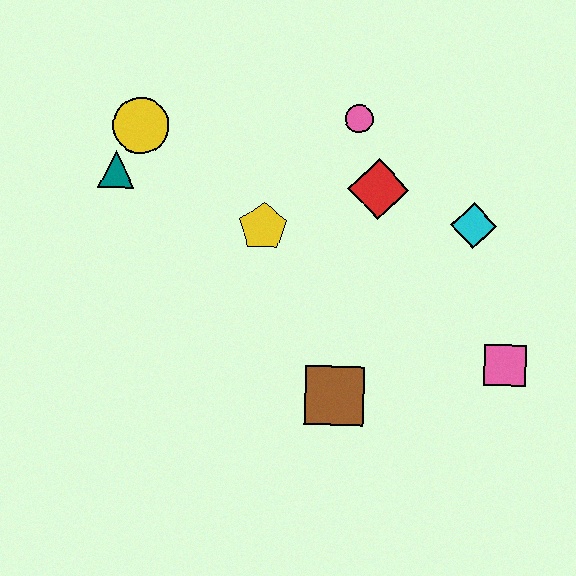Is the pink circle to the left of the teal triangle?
No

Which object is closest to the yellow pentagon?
The red diamond is closest to the yellow pentagon.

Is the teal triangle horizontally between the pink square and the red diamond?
No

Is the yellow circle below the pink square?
No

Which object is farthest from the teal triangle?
The pink square is farthest from the teal triangle.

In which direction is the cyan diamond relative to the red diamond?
The cyan diamond is to the right of the red diamond.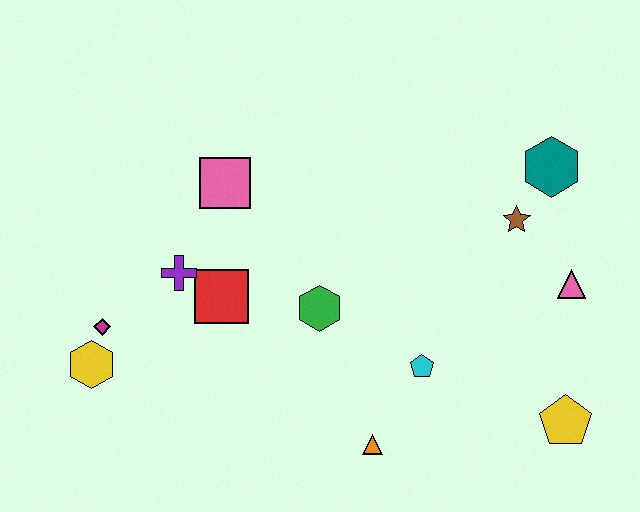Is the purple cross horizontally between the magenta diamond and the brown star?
Yes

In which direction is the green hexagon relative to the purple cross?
The green hexagon is to the right of the purple cross.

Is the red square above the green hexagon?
Yes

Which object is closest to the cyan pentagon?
The orange triangle is closest to the cyan pentagon.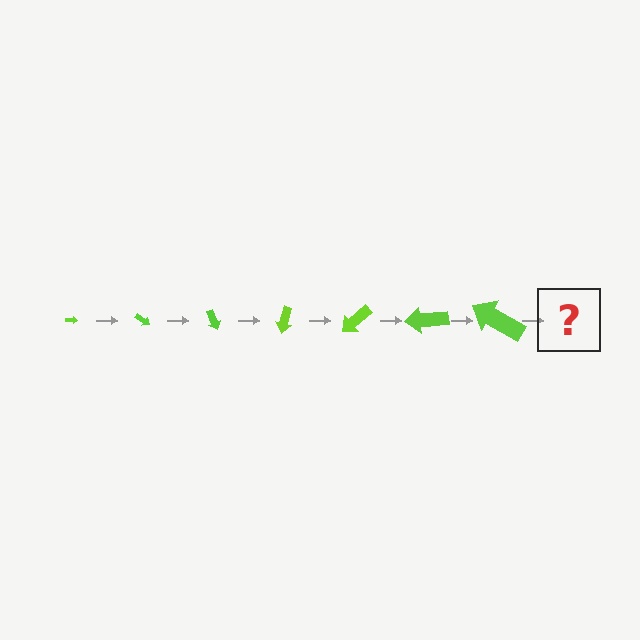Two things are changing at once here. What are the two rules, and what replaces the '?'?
The two rules are that the arrow grows larger each step and it rotates 35 degrees each step. The '?' should be an arrow, larger than the previous one and rotated 245 degrees from the start.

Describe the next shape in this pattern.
It should be an arrow, larger than the previous one and rotated 245 degrees from the start.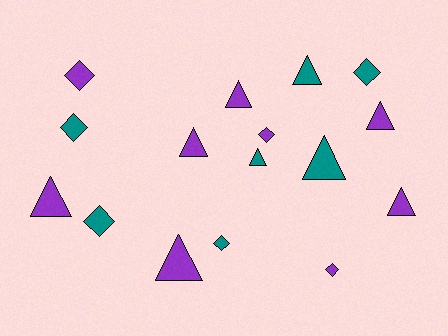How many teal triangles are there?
There are 3 teal triangles.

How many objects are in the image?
There are 16 objects.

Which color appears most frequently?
Purple, with 9 objects.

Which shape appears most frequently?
Triangle, with 9 objects.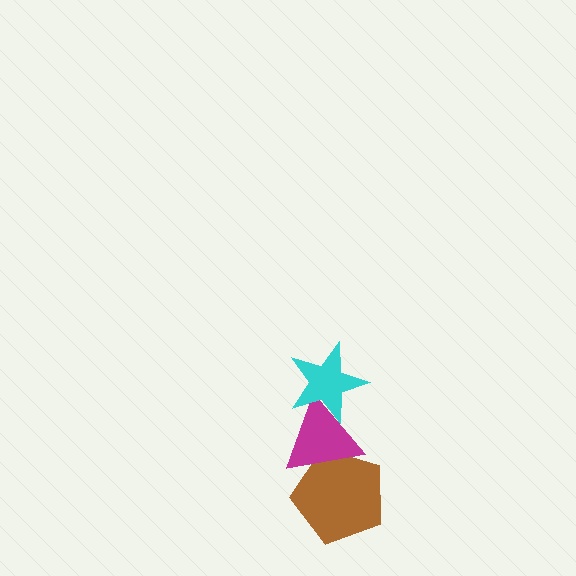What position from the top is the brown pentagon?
The brown pentagon is 3rd from the top.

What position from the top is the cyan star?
The cyan star is 1st from the top.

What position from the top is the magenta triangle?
The magenta triangle is 2nd from the top.